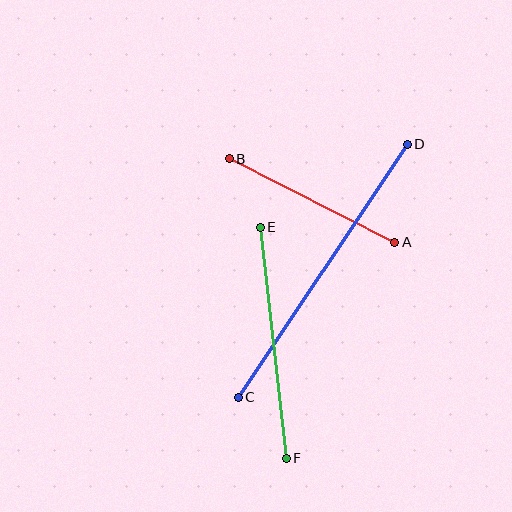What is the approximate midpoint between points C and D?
The midpoint is at approximately (323, 271) pixels.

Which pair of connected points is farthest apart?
Points C and D are farthest apart.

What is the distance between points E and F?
The distance is approximately 232 pixels.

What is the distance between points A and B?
The distance is approximately 185 pixels.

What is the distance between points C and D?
The distance is approximately 304 pixels.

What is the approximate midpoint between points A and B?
The midpoint is at approximately (312, 201) pixels.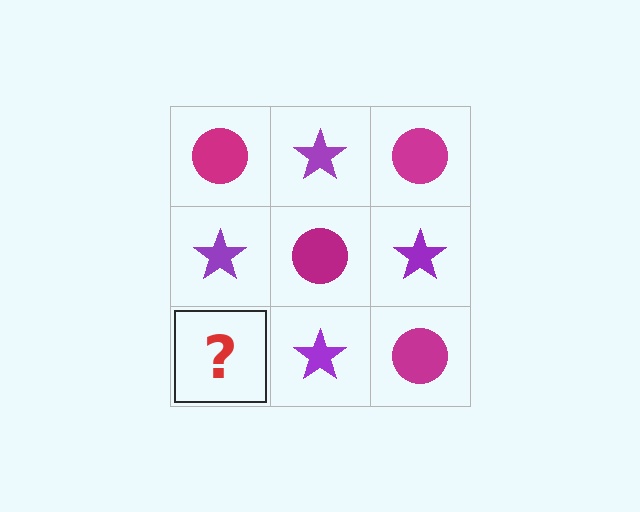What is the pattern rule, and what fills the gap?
The rule is that it alternates magenta circle and purple star in a checkerboard pattern. The gap should be filled with a magenta circle.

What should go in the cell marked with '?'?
The missing cell should contain a magenta circle.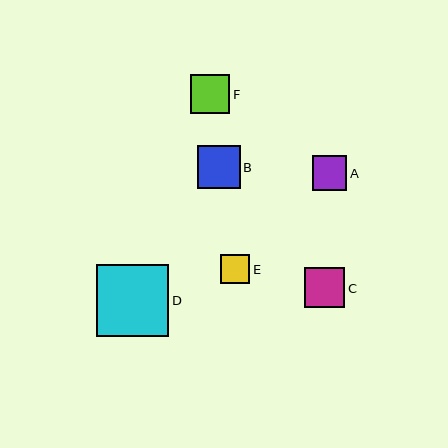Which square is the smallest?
Square E is the smallest with a size of approximately 29 pixels.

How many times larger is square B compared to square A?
Square B is approximately 1.2 times the size of square A.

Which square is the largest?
Square D is the largest with a size of approximately 72 pixels.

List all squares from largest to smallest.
From largest to smallest: D, B, C, F, A, E.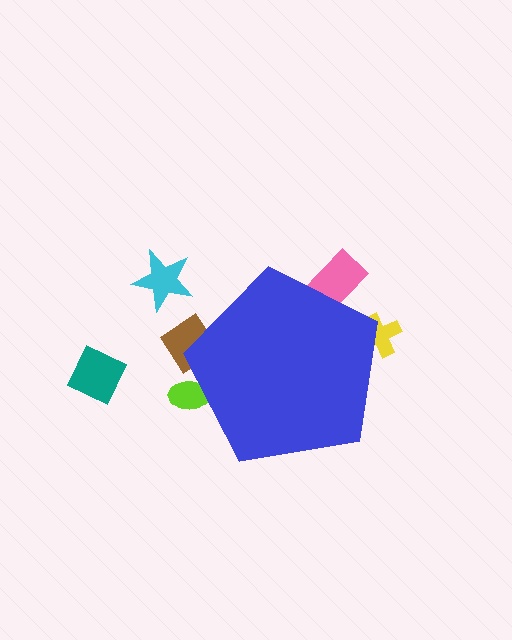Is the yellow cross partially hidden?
Yes, the yellow cross is partially hidden behind the blue pentagon.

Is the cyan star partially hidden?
No, the cyan star is fully visible.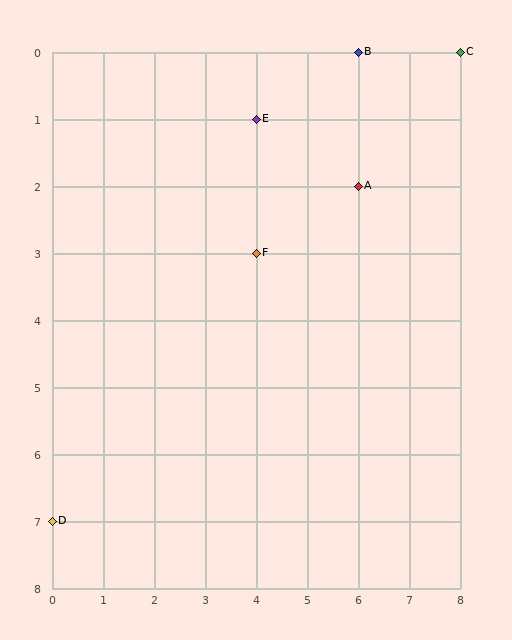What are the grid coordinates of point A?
Point A is at grid coordinates (6, 2).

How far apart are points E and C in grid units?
Points E and C are 4 columns and 1 row apart (about 4.1 grid units diagonally).